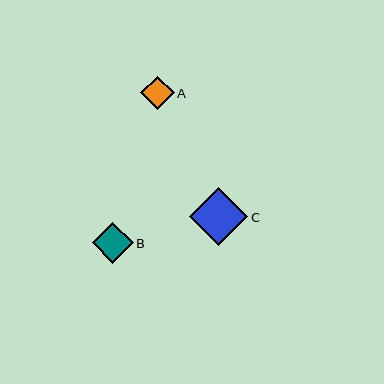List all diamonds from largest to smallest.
From largest to smallest: C, B, A.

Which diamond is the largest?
Diamond C is the largest with a size of approximately 58 pixels.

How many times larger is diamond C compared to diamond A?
Diamond C is approximately 1.7 times the size of diamond A.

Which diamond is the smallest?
Diamond A is the smallest with a size of approximately 33 pixels.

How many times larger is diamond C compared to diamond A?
Diamond C is approximately 1.7 times the size of diamond A.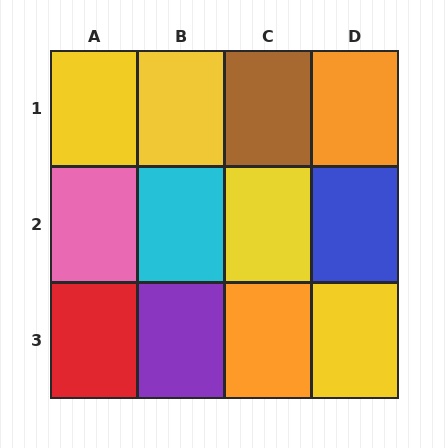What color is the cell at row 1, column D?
Orange.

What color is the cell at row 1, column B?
Yellow.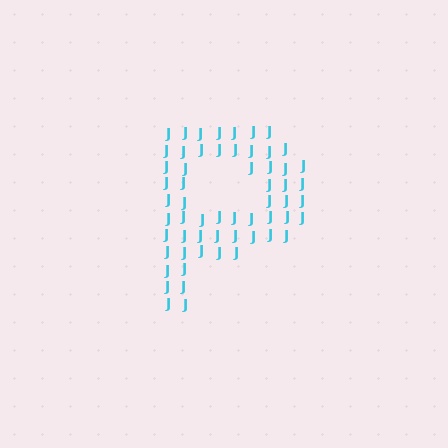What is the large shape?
The large shape is the letter P.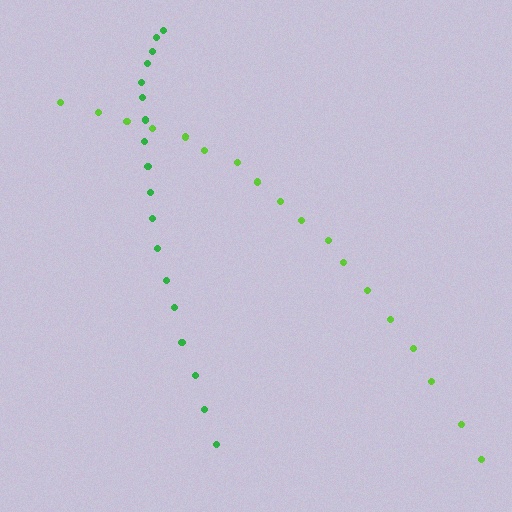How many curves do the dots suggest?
There are 2 distinct paths.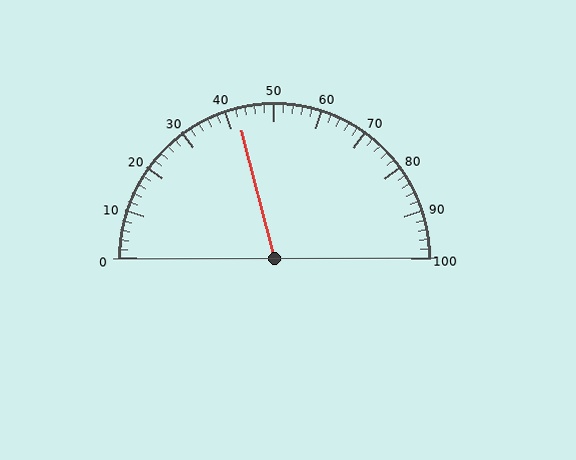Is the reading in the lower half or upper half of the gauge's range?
The reading is in the lower half of the range (0 to 100).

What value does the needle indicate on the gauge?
The needle indicates approximately 42.